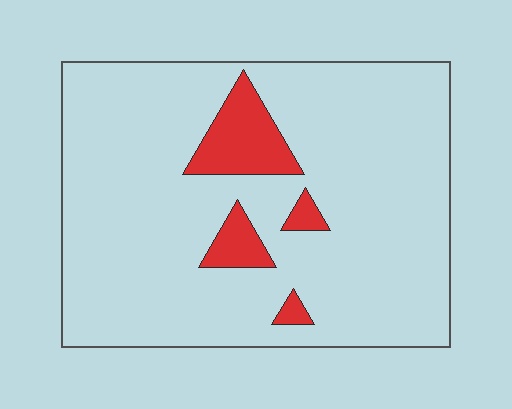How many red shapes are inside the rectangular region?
4.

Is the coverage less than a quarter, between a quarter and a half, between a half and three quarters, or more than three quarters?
Less than a quarter.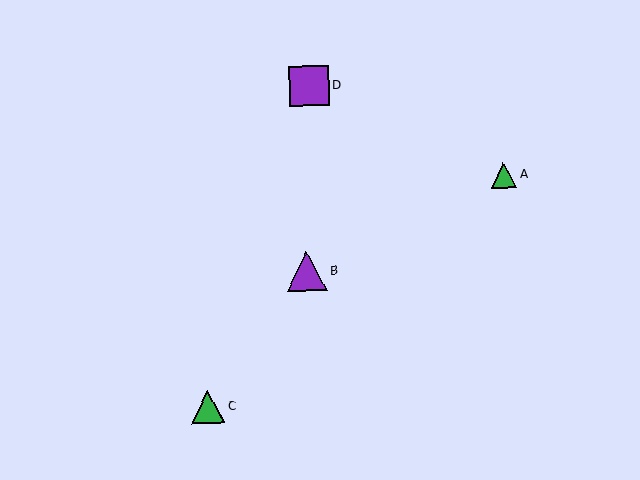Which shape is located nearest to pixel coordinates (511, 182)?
The green triangle (labeled A) at (504, 175) is nearest to that location.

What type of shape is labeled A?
Shape A is a green triangle.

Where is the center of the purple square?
The center of the purple square is at (309, 86).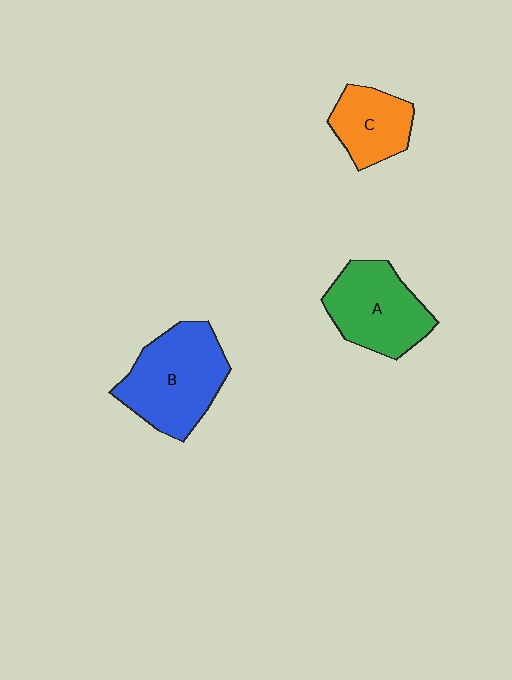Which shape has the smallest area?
Shape C (orange).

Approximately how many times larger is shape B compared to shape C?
Approximately 1.7 times.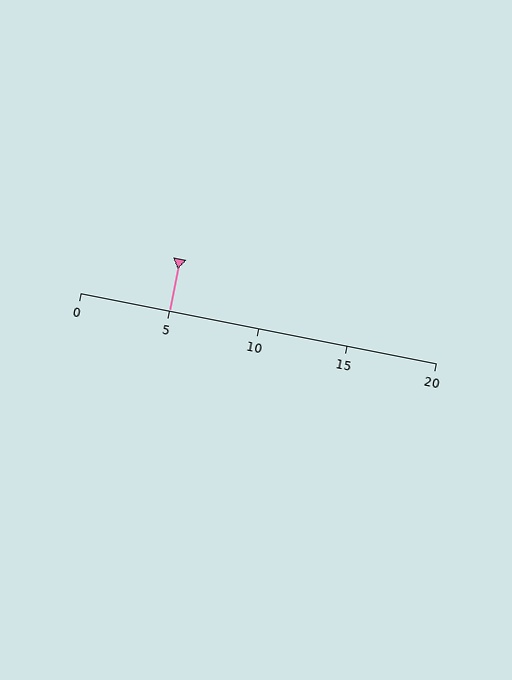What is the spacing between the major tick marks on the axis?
The major ticks are spaced 5 apart.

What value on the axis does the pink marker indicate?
The marker indicates approximately 5.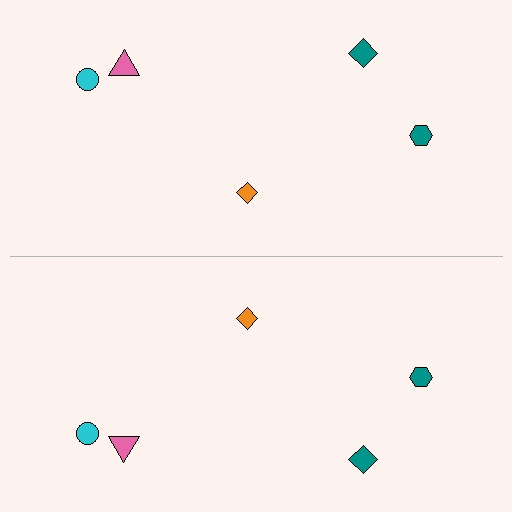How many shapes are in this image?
There are 10 shapes in this image.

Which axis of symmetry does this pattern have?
The pattern has a horizontal axis of symmetry running through the center of the image.